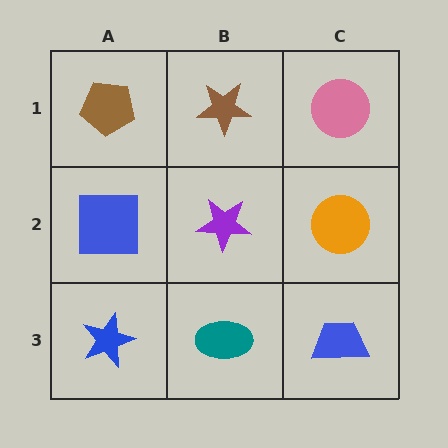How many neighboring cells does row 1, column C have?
2.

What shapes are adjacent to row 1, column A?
A blue square (row 2, column A), a brown star (row 1, column B).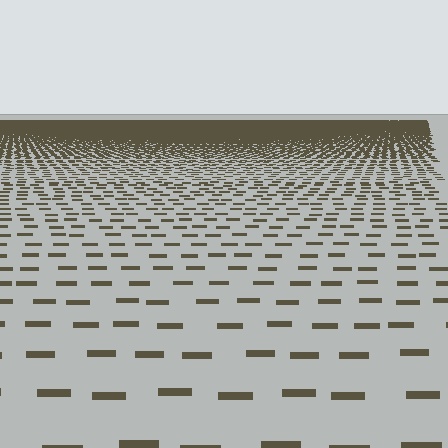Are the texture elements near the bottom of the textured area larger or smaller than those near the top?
Larger. Near the bottom, elements are closer to the viewer and appear at a bigger on-screen size.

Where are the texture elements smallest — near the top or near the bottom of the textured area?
Near the top.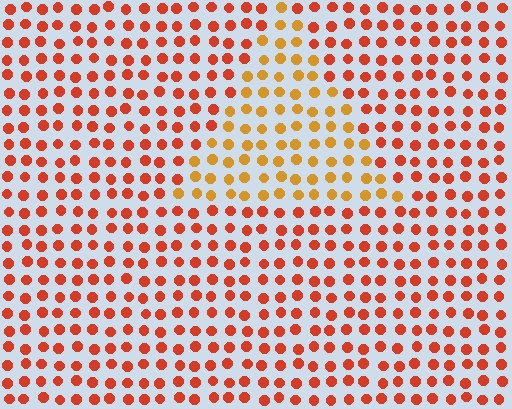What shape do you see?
I see a triangle.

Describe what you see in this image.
The image is filled with small red elements in a uniform arrangement. A triangle-shaped region is visible where the elements are tinted to a slightly different hue, forming a subtle color boundary.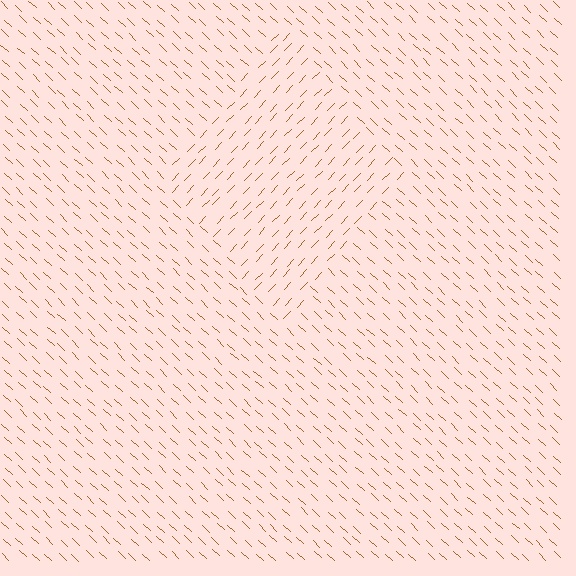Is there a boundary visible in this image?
Yes, there is a texture boundary formed by a change in line orientation.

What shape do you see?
I see a diamond.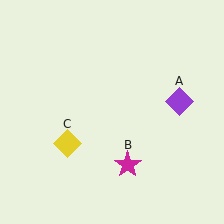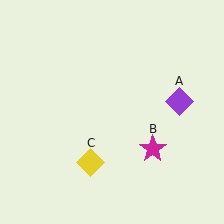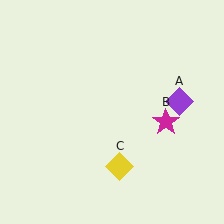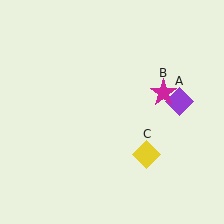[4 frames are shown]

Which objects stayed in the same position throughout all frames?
Purple diamond (object A) remained stationary.